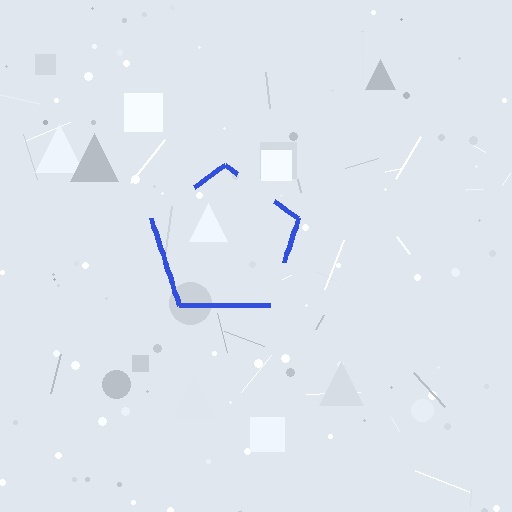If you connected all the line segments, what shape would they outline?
They would outline a pentagon.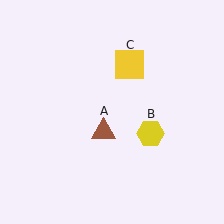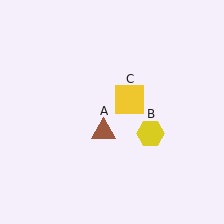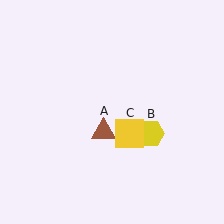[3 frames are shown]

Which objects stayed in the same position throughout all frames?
Brown triangle (object A) and yellow hexagon (object B) remained stationary.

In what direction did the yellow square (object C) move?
The yellow square (object C) moved down.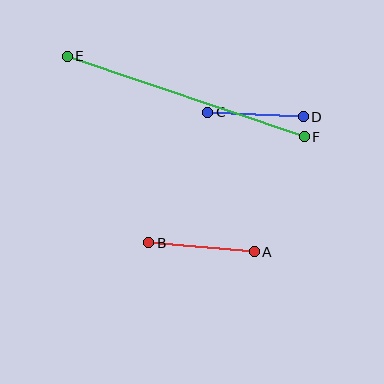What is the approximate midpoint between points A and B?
The midpoint is at approximately (201, 247) pixels.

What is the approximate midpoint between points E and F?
The midpoint is at approximately (186, 97) pixels.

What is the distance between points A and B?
The distance is approximately 106 pixels.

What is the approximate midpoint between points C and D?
The midpoint is at approximately (255, 114) pixels.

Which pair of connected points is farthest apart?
Points E and F are farthest apart.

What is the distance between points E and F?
The distance is approximately 250 pixels.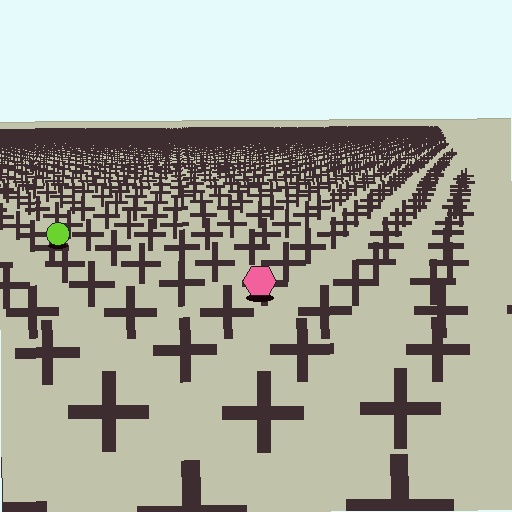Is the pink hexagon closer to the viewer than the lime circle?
Yes. The pink hexagon is closer — you can tell from the texture gradient: the ground texture is coarser near it.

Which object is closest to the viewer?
The pink hexagon is closest. The texture marks near it are larger and more spread out.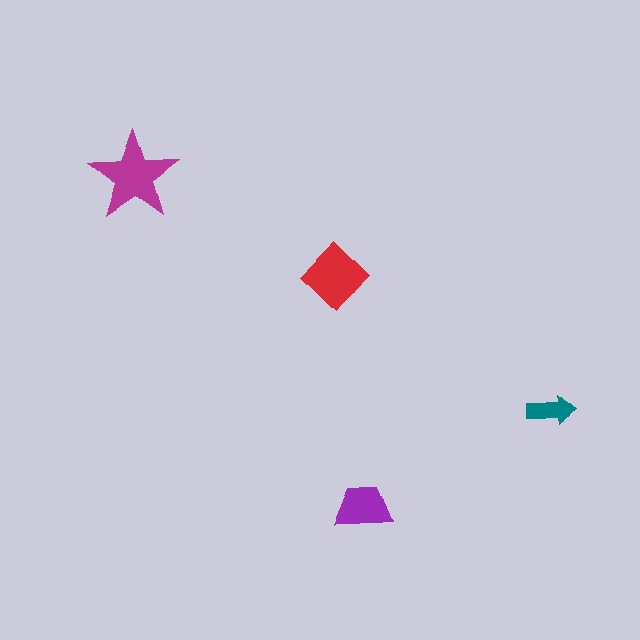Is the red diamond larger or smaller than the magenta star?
Smaller.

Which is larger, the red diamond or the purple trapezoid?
The red diamond.